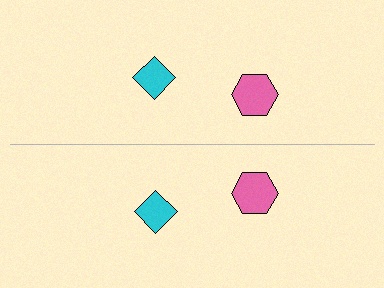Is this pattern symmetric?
Yes, this pattern has bilateral (reflection) symmetry.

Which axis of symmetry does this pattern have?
The pattern has a horizontal axis of symmetry running through the center of the image.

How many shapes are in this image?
There are 4 shapes in this image.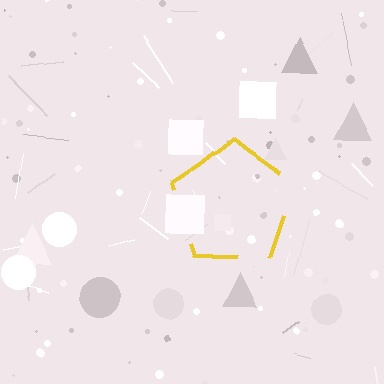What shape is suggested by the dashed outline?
The dashed outline suggests a pentagon.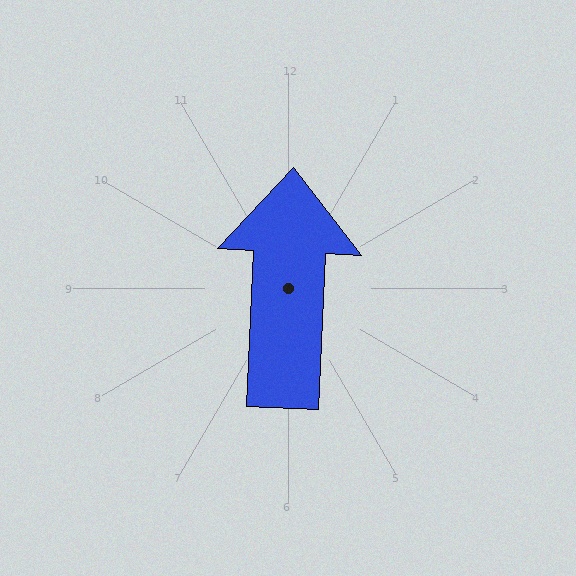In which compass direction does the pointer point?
North.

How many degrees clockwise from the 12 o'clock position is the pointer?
Approximately 3 degrees.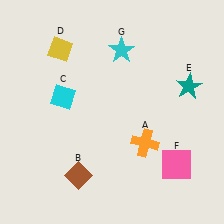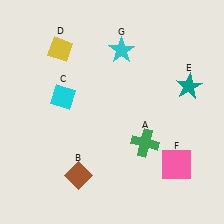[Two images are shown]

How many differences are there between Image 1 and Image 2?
There is 1 difference between the two images.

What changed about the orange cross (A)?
In Image 1, A is orange. In Image 2, it changed to green.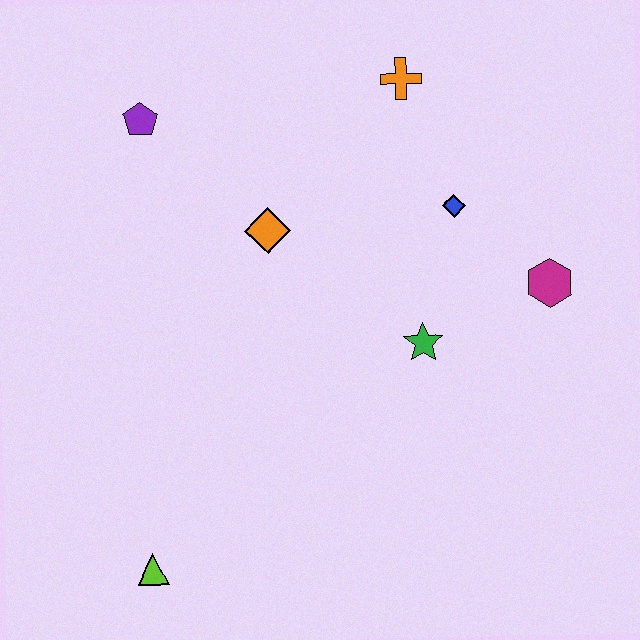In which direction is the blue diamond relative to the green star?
The blue diamond is above the green star.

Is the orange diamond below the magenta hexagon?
No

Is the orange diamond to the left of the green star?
Yes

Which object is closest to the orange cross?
The blue diamond is closest to the orange cross.